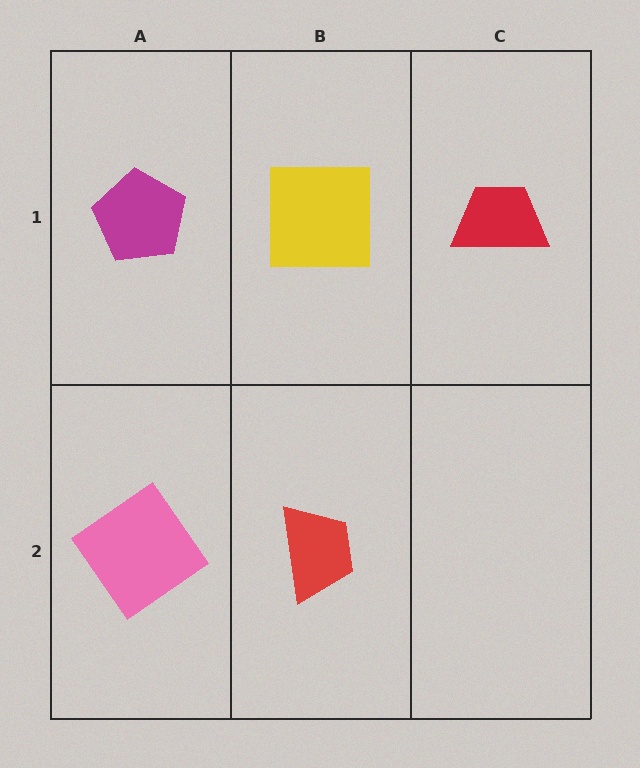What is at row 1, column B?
A yellow square.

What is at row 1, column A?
A magenta pentagon.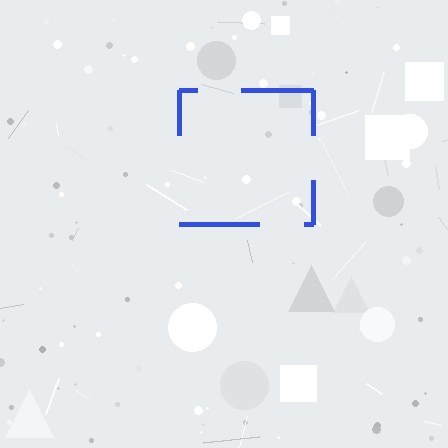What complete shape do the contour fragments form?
The contour fragments form a square.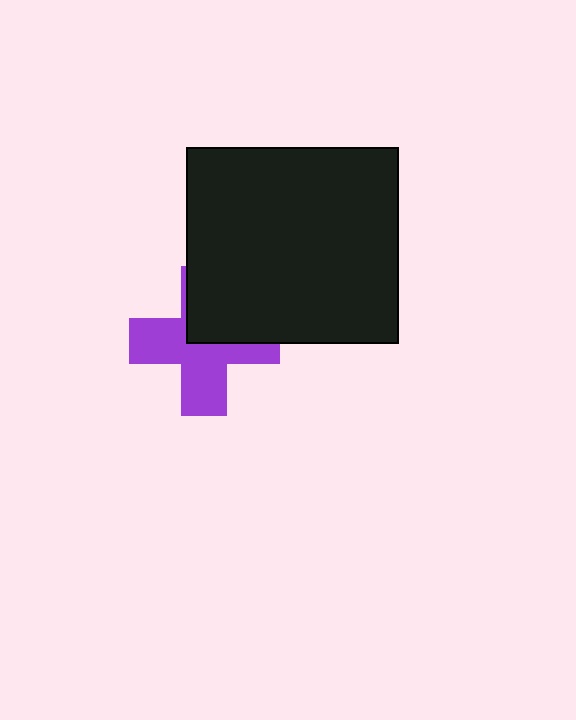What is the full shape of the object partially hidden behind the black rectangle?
The partially hidden object is a purple cross.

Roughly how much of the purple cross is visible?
About half of it is visible (roughly 60%).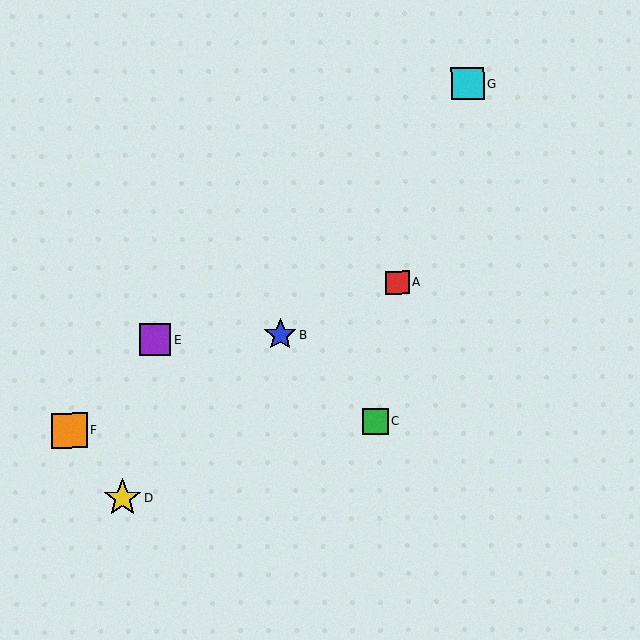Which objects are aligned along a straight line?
Objects A, B, F are aligned along a straight line.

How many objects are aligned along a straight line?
3 objects (A, B, F) are aligned along a straight line.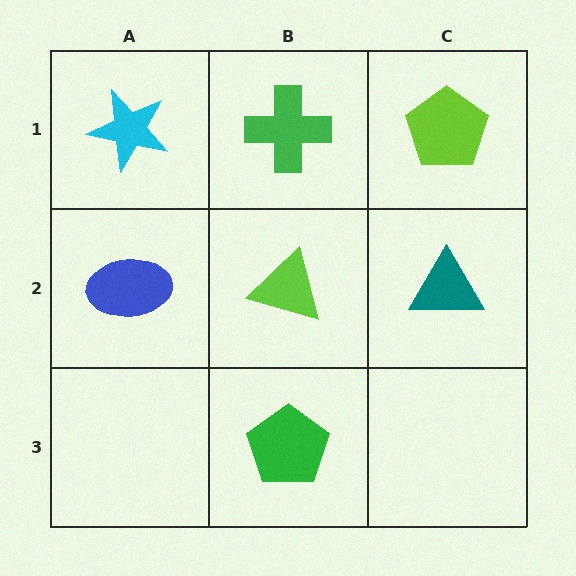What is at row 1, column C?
A lime pentagon.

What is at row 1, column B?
A green cross.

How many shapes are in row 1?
3 shapes.